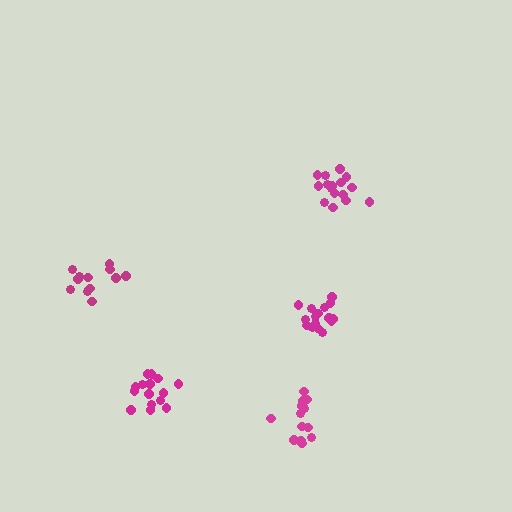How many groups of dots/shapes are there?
There are 5 groups.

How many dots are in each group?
Group 1: 13 dots, Group 2: 15 dots, Group 3: 16 dots, Group 4: 16 dots, Group 5: 12 dots (72 total).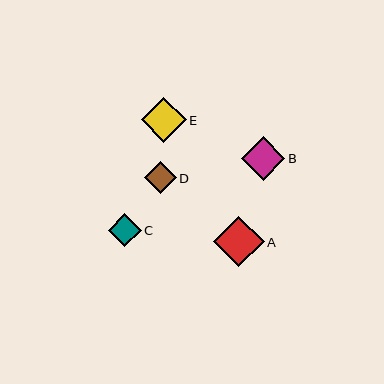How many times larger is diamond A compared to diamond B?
Diamond A is approximately 1.2 times the size of diamond B.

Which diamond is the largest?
Diamond A is the largest with a size of approximately 51 pixels.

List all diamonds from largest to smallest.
From largest to smallest: A, E, B, C, D.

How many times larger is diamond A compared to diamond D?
Diamond A is approximately 1.6 times the size of diamond D.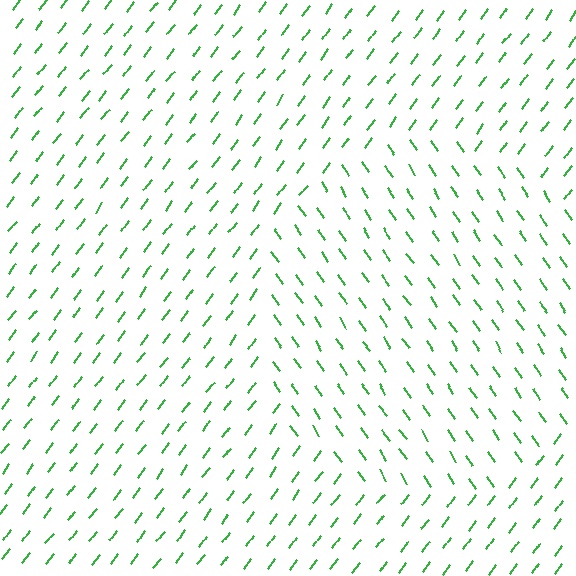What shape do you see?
I see a circle.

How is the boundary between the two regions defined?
The boundary is defined purely by a change in line orientation (approximately 71 degrees difference). All lines are the same color and thickness.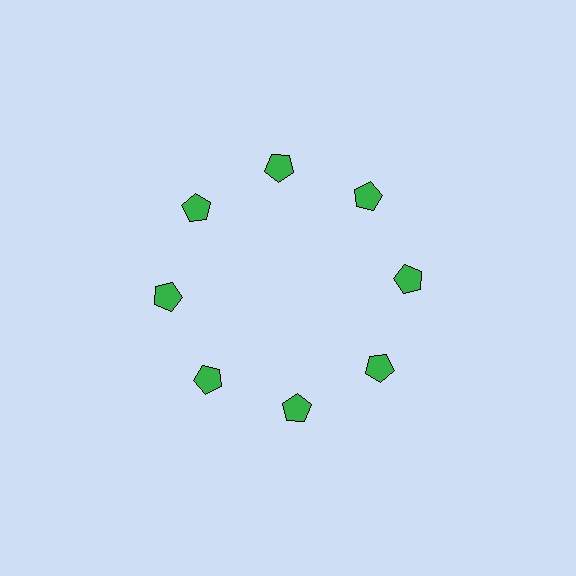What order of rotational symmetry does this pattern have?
This pattern has 8-fold rotational symmetry.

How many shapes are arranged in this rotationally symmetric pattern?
There are 8 shapes, arranged in 8 groups of 1.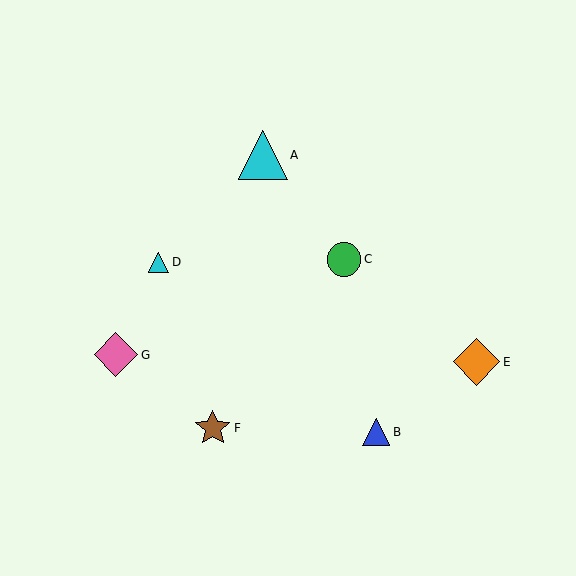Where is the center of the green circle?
The center of the green circle is at (344, 259).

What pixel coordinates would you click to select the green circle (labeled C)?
Click at (344, 259) to select the green circle C.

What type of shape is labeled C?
Shape C is a green circle.